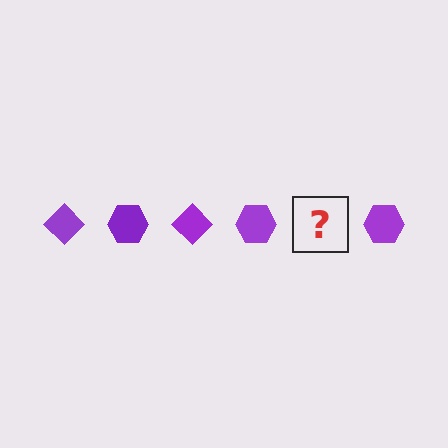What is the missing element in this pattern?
The missing element is a purple diamond.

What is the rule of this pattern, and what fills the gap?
The rule is that the pattern cycles through diamond, hexagon shapes in purple. The gap should be filled with a purple diamond.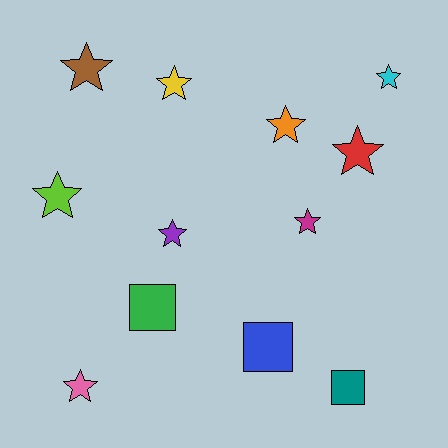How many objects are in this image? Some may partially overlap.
There are 12 objects.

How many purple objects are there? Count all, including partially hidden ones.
There is 1 purple object.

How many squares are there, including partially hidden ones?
There are 3 squares.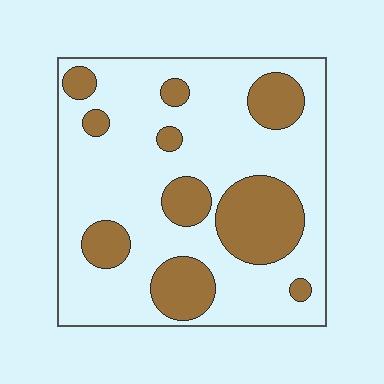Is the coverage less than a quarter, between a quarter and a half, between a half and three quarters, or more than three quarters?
Between a quarter and a half.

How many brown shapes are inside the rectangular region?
10.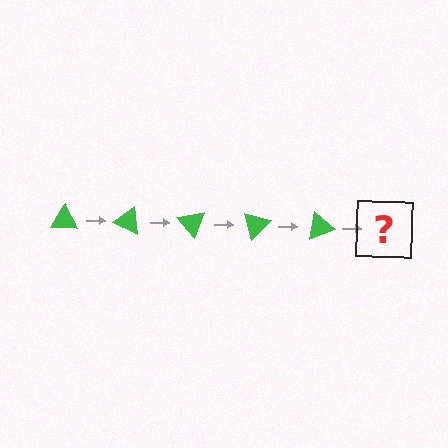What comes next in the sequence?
The next element should be a green triangle rotated 125 degrees.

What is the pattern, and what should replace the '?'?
The pattern is that the triangle rotates 25 degrees each step. The '?' should be a green triangle rotated 125 degrees.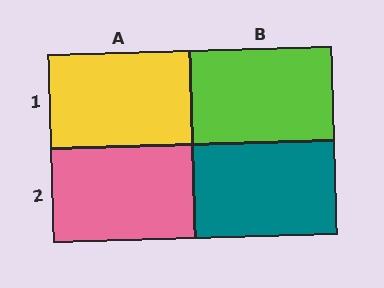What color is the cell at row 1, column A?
Yellow.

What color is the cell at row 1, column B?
Lime.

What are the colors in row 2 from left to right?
Pink, teal.